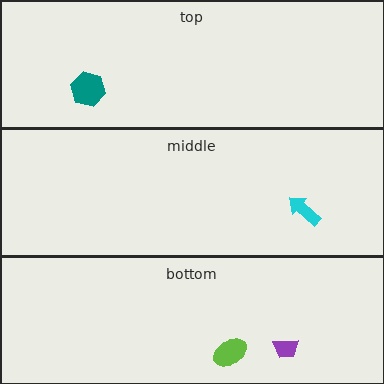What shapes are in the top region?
The teal hexagon.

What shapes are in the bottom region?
The purple trapezoid, the lime ellipse.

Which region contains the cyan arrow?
The middle region.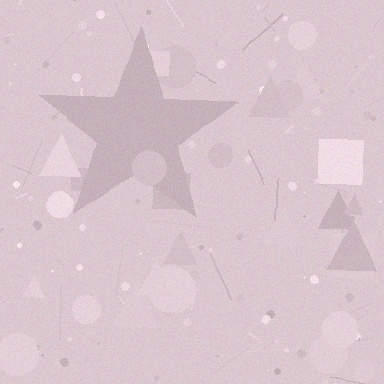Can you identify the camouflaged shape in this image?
The camouflaged shape is a star.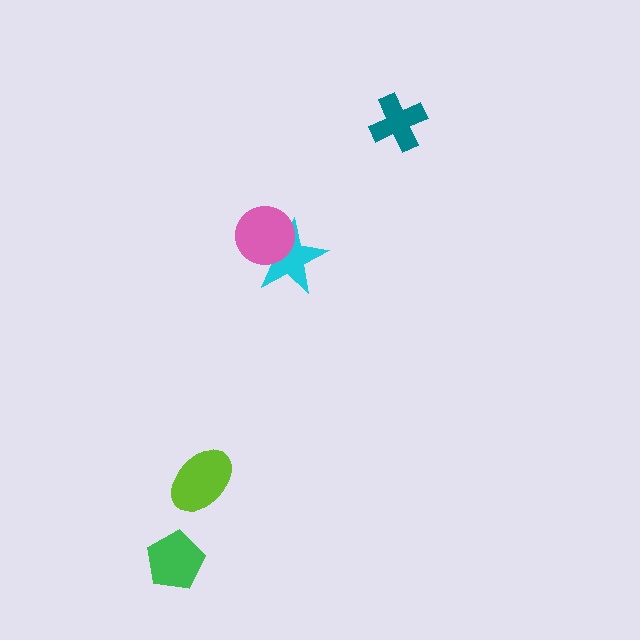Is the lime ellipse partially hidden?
No, no other shape covers it.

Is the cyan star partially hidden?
Yes, it is partially covered by another shape.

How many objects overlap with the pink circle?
1 object overlaps with the pink circle.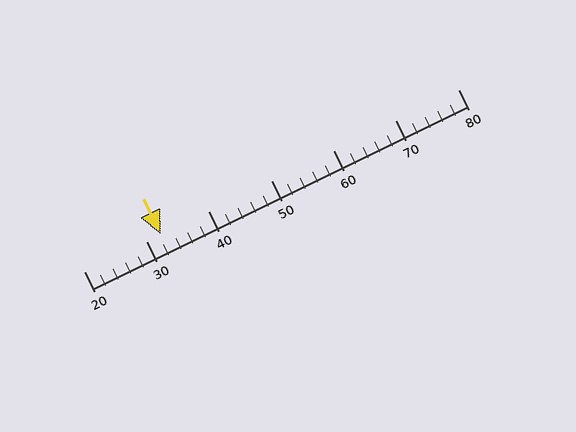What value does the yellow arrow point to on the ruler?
The yellow arrow points to approximately 32.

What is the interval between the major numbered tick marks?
The major tick marks are spaced 10 units apart.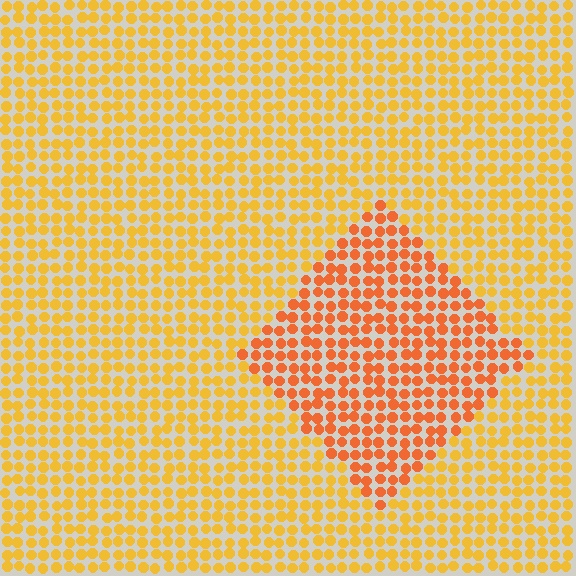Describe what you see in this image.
The image is filled with small yellow elements in a uniform arrangement. A diamond-shaped region is visible where the elements are tinted to a slightly different hue, forming a subtle color boundary.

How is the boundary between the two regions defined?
The boundary is defined purely by a slight shift in hue (about 27 degrees). Spacing, size, and orientation are identical on both sides.